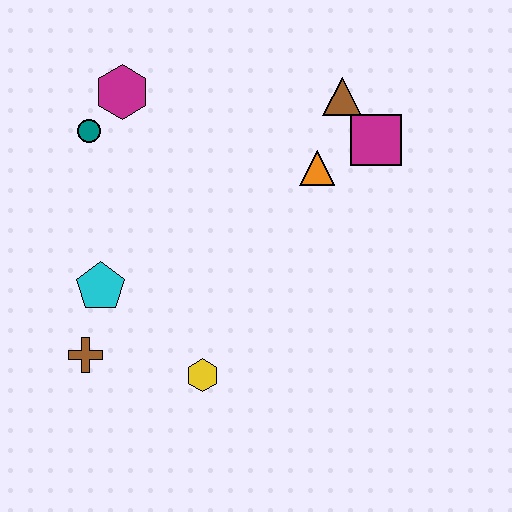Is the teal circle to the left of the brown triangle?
Yes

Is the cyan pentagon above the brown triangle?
No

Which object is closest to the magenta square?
The brown triangle is closest to the magenta square.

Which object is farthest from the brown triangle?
The brown cross is farthest from the brown triangle.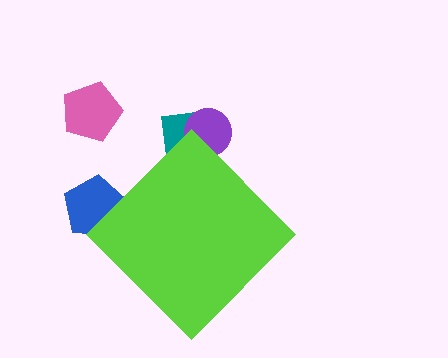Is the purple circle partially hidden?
Yes, the purple circle is partially hidden behind the lime diamond.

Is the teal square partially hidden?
Yes, the teal square is partially hidden behind the lime diamond.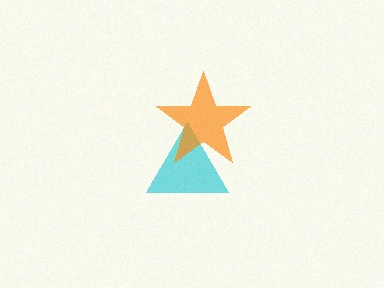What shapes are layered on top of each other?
The layered shapes are: a cyan triangle, an orange star.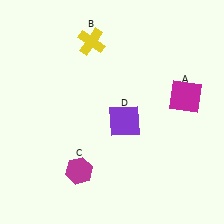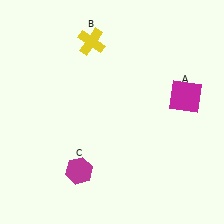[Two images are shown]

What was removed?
The purple square (D) was removed in Image 2.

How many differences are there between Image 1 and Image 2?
There is 1 difference between the two images.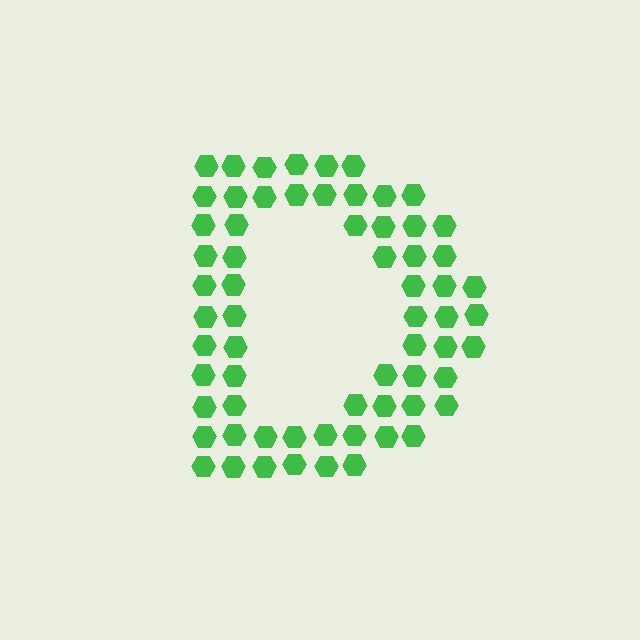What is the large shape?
The large shape is the letter D.